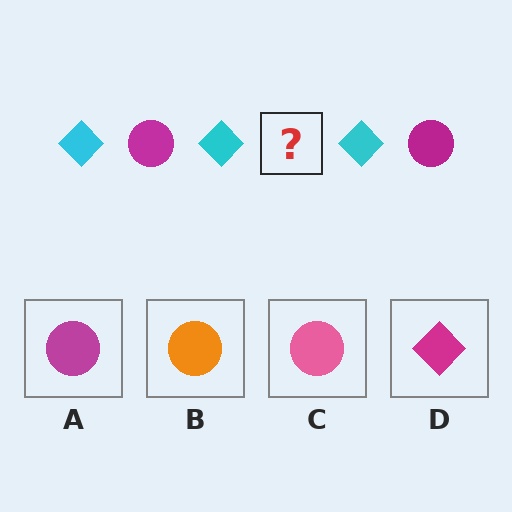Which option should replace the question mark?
Option A.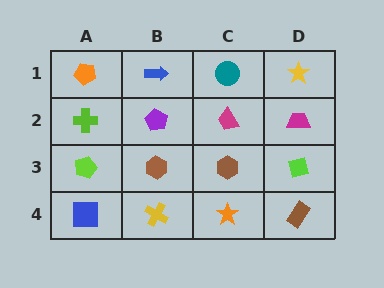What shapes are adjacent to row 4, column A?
A lime pentagon (row 3, column A), a yellow cross (row 4, column B).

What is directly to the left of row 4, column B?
A blue square.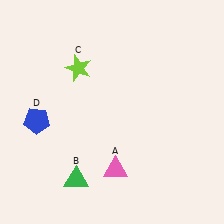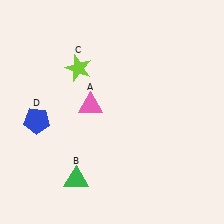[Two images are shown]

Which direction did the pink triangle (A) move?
The pink triangle (A) moved up.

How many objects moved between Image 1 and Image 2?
1 object moved between the two images.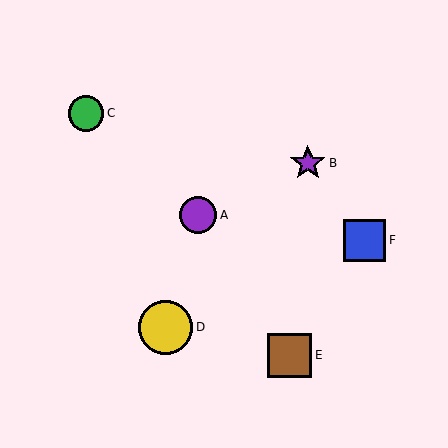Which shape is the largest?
The yellow circle (labeled D) is the largest.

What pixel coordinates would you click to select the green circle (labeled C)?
Click at (86, 113) to select the green circle C.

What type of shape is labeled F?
Shape F is a blue square.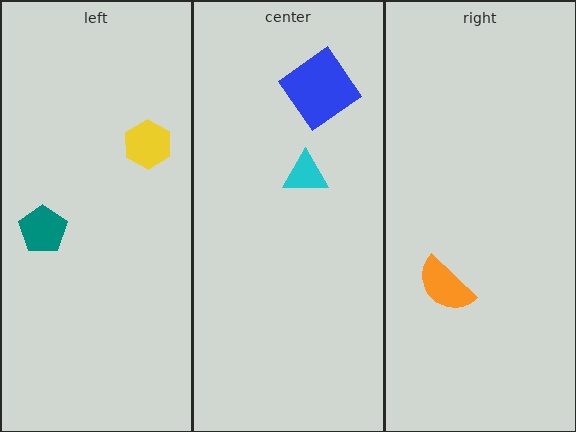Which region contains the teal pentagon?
The left region.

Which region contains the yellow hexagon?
The left region.